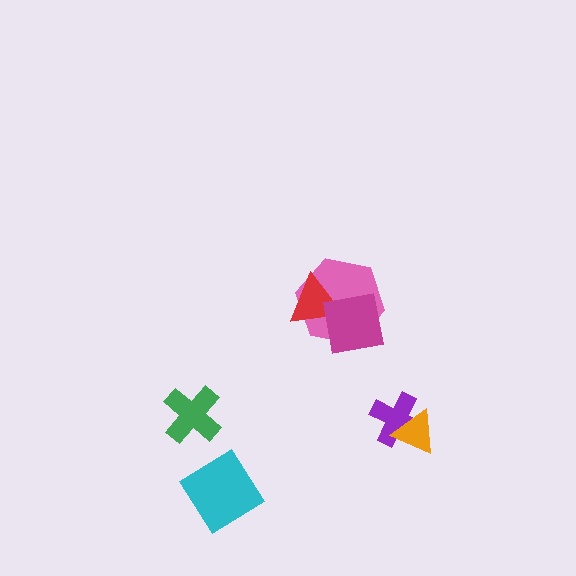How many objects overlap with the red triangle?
2 objects overlap with the red triangle.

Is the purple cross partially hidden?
Yes, it is partially covered by another shape.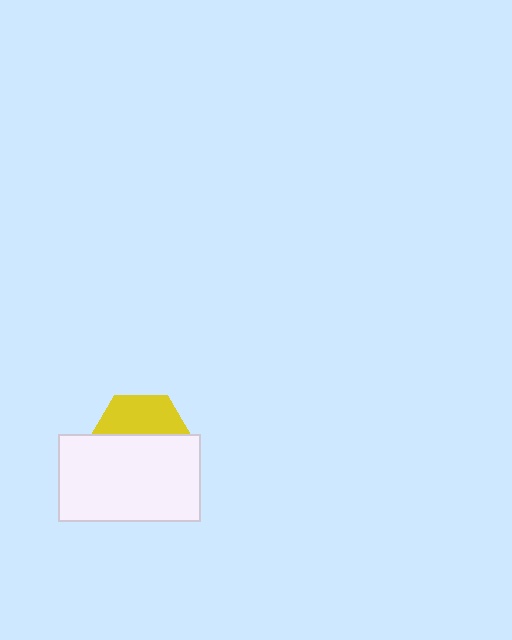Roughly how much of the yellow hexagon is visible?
A small part of it is visible (roughly 38%).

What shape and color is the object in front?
The object in front is a white rectangle.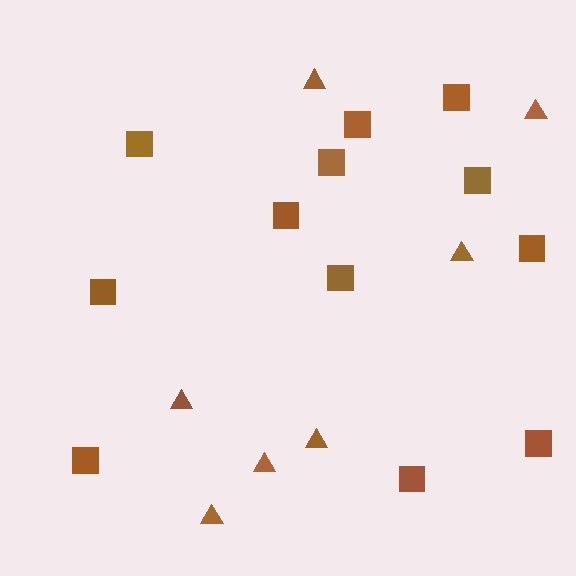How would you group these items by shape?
There are 2 groups: one group of squares (12) and one group of triangles (7).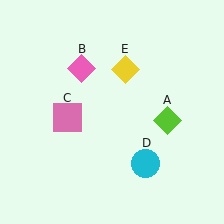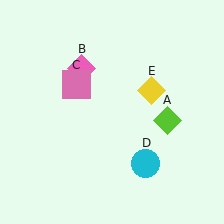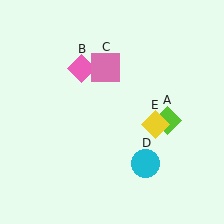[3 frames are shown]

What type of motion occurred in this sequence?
The pink square (object C), yellow diamond (object E) rotated clockwise around the center of the scene.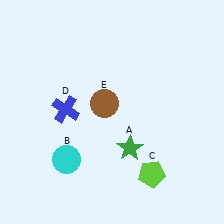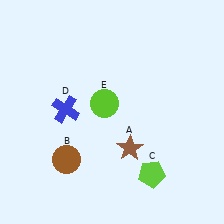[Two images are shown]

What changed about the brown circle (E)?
In Image 1, E is brown. In Image 2, it changed to lime.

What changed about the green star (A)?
In Image 1, A is green. In Image 2, it changed to brown.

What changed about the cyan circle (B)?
In Image 1, B is cyan. In Image 2, it changed to brown.